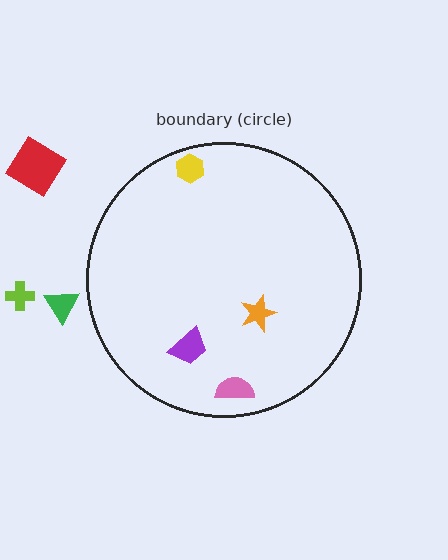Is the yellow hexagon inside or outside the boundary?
Inside.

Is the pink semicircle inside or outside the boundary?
Inside.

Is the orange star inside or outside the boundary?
Inside.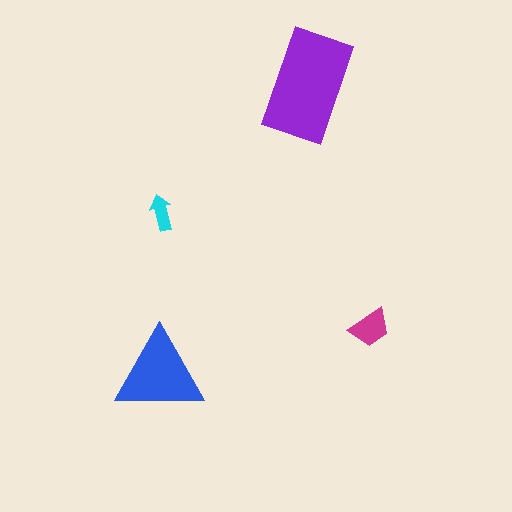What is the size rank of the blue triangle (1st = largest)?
2nd.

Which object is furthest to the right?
The magenta trapezoid is rightmost.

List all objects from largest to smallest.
The purple rectangle, the blue triangle, the magenta trapezoid, the cyan arrow.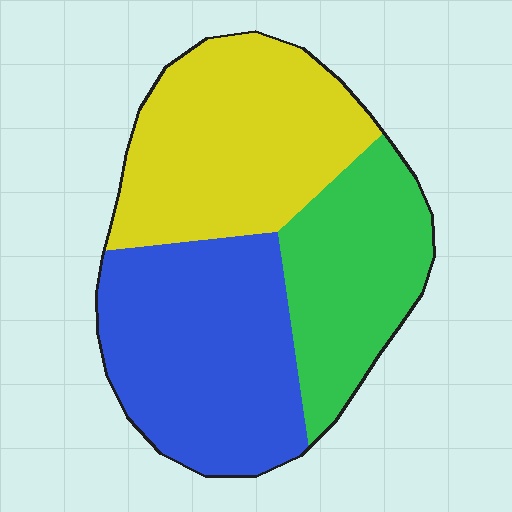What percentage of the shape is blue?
Blue takes up about three eighths (3/8) of the shape.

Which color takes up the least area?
Green, at roughly 25%.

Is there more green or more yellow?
Yellow.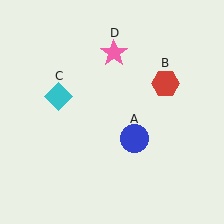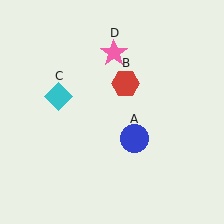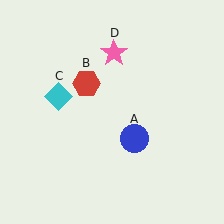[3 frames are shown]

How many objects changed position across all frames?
1 object changed position: red hexagon (object B).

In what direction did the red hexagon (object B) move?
The red hexagon (object B) moved left.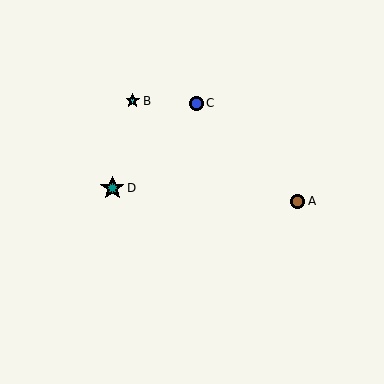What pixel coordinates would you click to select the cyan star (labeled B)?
Click at (133, 101) to select the cyan star B.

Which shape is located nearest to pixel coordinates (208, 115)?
The blue circle (labeled C) at (196, 103) is nearest to that location.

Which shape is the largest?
The teal star (labeled D) is the largest.